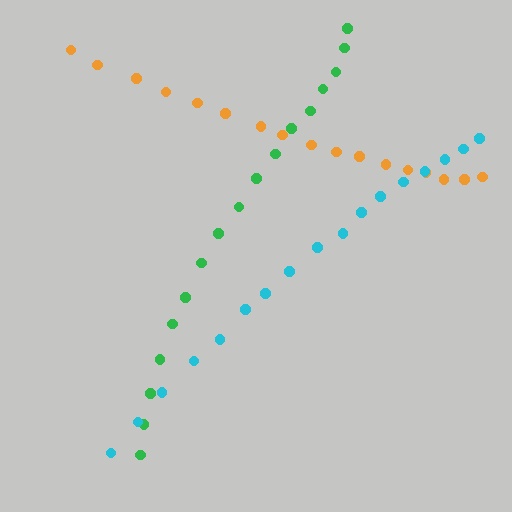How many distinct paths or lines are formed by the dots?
There are 3 distinct paths.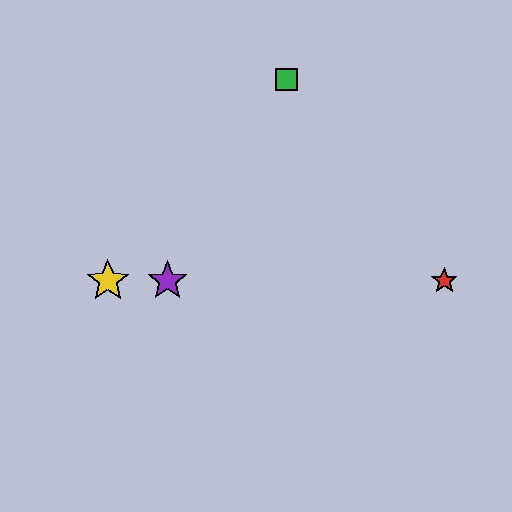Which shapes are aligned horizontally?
The red star, the blue star, the yellow star, the purple star are aligned horizontally.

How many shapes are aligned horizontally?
4 shapes (the red star, the blue star, the yellow star, the purple star) are aligned horizontally.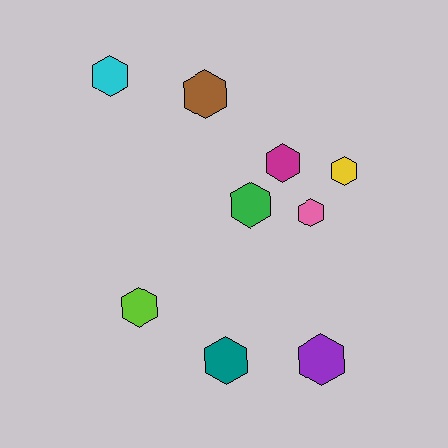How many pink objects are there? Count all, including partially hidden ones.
There is 1 pink object.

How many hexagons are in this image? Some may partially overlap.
There are 9 hexagons.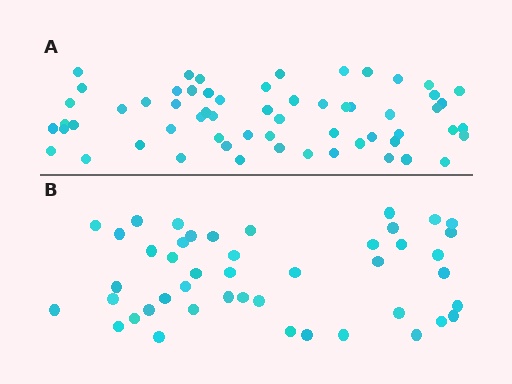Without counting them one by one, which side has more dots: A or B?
Region A (the top region) has more dots.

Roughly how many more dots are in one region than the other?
Region A has approximately 15 more dots than region B.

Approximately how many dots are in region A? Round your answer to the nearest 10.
About 60 dots.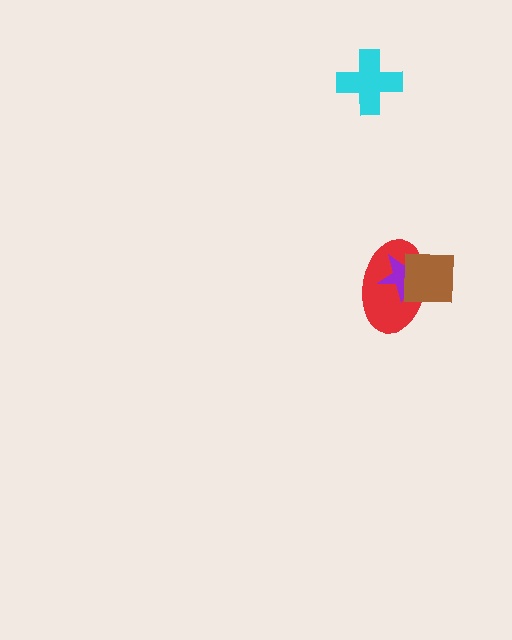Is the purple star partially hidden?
Yes, it is partially covered by another shape.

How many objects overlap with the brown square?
2 objects overlap with the brown square.